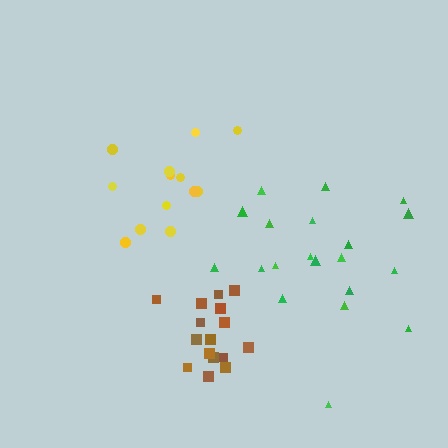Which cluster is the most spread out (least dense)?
Green.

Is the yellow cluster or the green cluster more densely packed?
Yellow.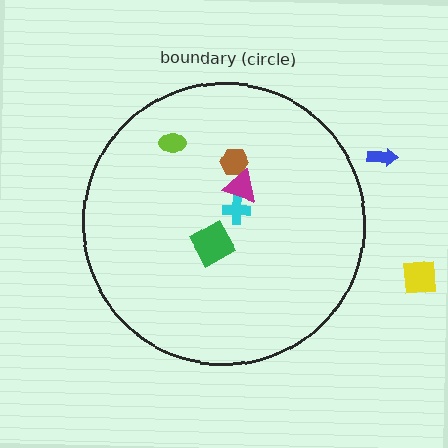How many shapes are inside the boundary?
5 inside, 2 outside.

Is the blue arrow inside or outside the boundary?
Outside.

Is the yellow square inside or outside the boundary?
Outside.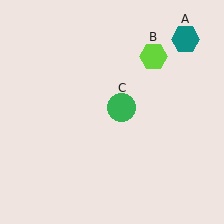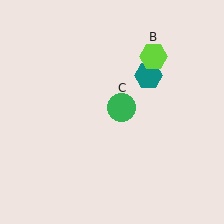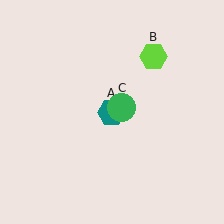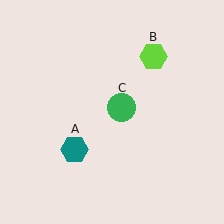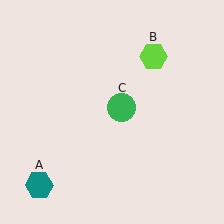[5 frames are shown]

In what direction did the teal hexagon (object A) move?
The teal hexagon (object A) moved down and to the left.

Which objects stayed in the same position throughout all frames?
Lime hexagon (object B) and green circle (object C) remained stationary.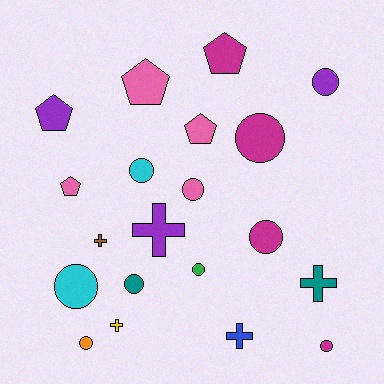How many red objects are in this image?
There are no red objects.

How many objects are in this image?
There are 20 objects.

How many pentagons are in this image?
There are 5 pentagons.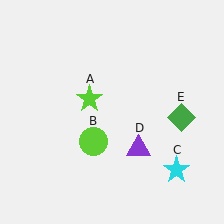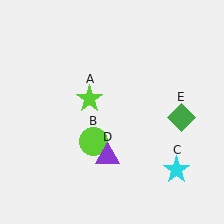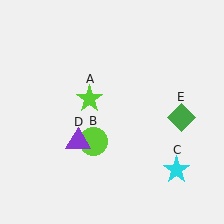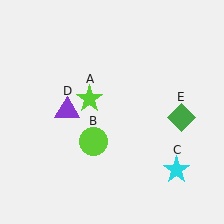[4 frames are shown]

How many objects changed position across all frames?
1 object changed position: purple triangle (object D).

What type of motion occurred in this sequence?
The purple triangle (object D) rotated clockwise around the center of the scene.